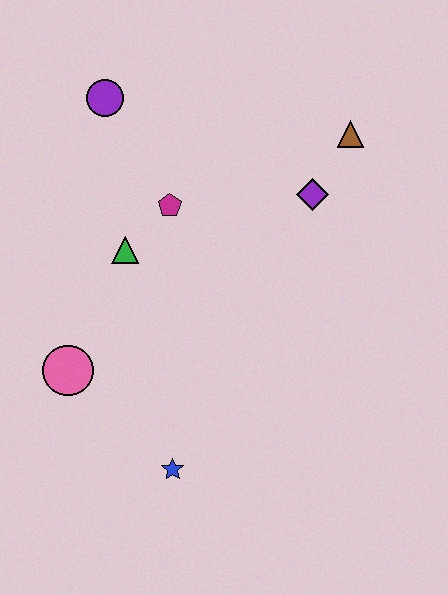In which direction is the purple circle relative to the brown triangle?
The purple circle is to the left of the brown triangle.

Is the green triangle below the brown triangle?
Yes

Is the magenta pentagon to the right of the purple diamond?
No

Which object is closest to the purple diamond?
The brown triangle is closest to the purple diamond.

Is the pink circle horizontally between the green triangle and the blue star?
No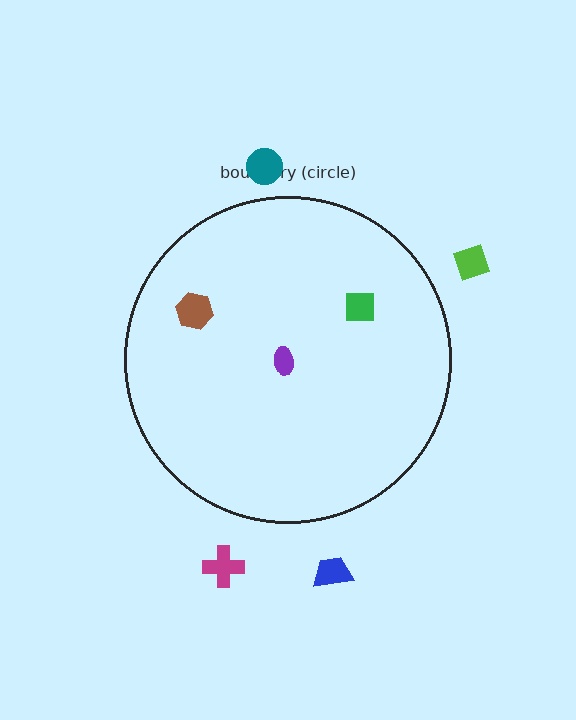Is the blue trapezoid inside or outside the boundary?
Outside.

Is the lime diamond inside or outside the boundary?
Outside.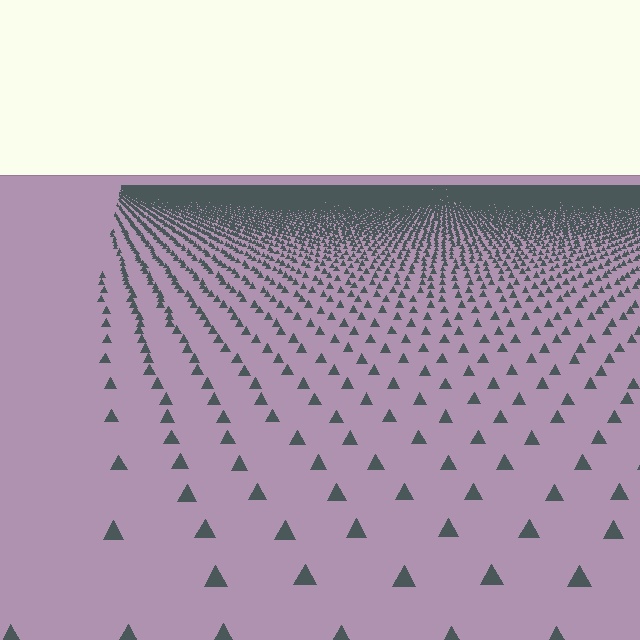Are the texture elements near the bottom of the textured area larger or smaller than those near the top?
Larger. Near the bottom, elements are closer to the viewer and appear at a bigger on-screen size.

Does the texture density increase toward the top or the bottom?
Density increases toward the top.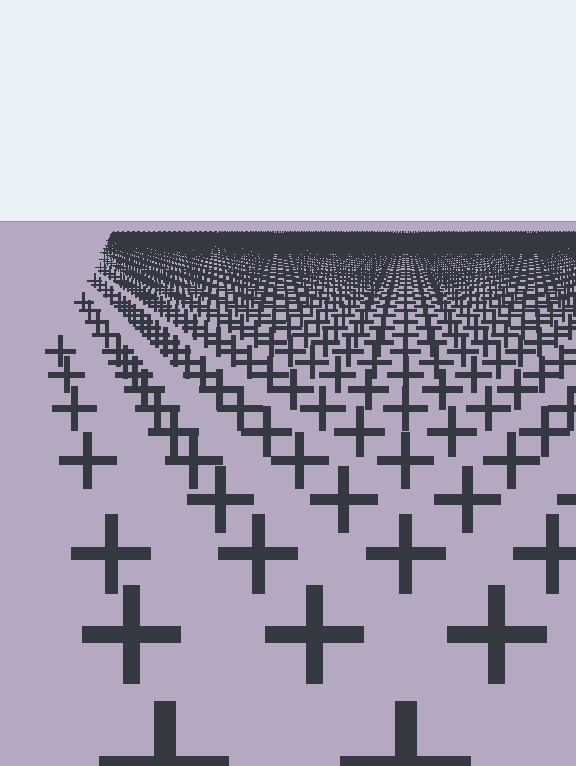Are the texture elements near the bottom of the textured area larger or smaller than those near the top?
Larger. Near the bottom, elements are closer to the viewer and appear at a bigger on-screen size.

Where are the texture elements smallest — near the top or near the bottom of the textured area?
Near the top.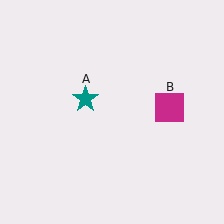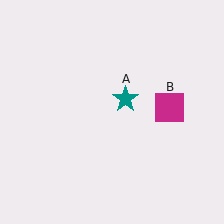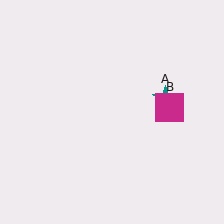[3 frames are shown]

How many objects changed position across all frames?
1 object changed position: teal star (object A).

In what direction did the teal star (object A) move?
The teal star (object A) moved right.